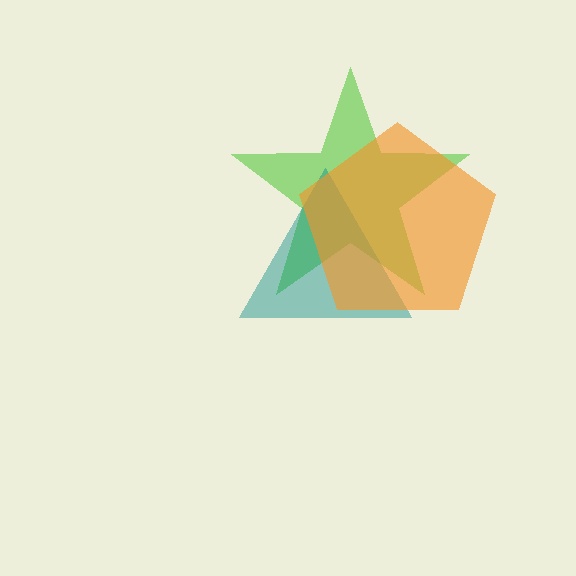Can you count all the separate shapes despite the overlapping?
Yes, there are 3 separate shapes.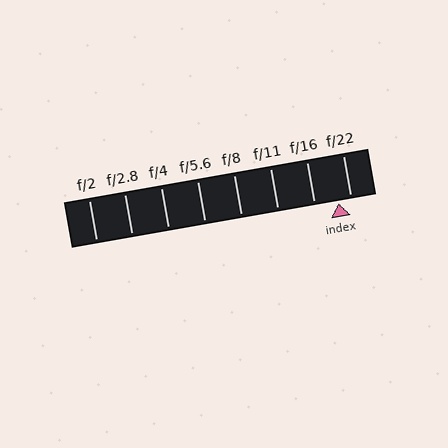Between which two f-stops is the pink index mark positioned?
The index mark is between f/16 and f/22.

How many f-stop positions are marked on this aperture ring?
There are 8 f-stop positions marked.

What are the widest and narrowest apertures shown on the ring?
The widest aperture shown is f/2 and the narrowest is f/22.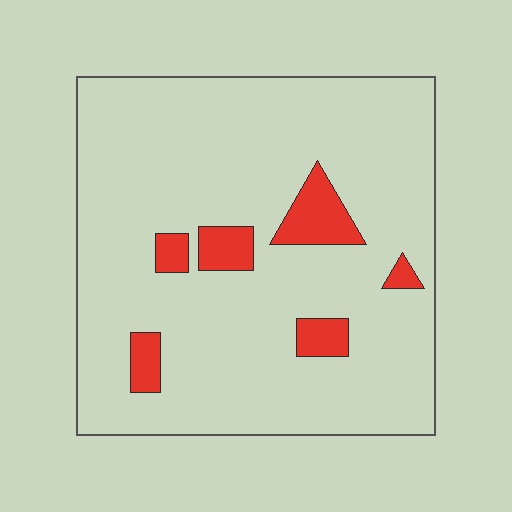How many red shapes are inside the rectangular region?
6.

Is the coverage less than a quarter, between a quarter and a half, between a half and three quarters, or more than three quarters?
Less than a quarter.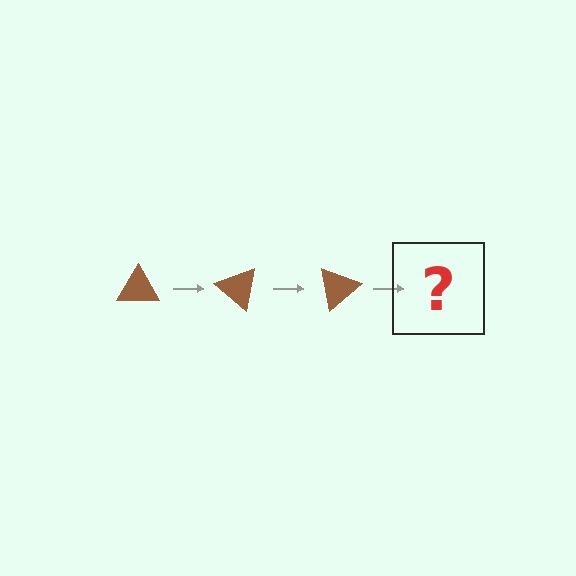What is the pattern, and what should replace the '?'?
The pattern is that the triangle rotates 40 degrees each step. The '?' should be a brown triangle rotated 120 degrees.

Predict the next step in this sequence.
The next step is a brown triangle rotated 120 degrees.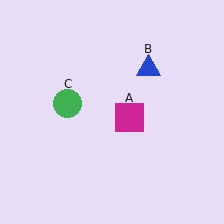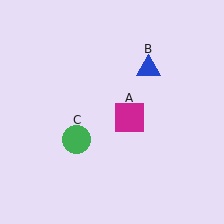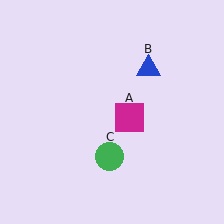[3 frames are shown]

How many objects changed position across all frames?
1 object changed position: green circle (object C).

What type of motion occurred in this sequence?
The green circle (object C) rotated counterclockwise around the center of the scene.